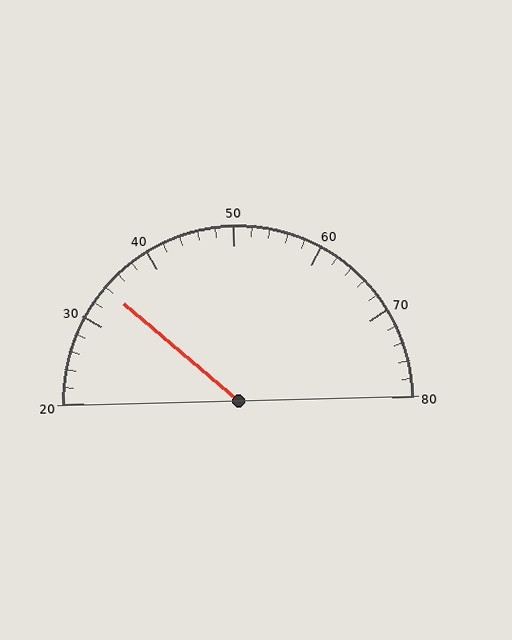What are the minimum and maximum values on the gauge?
The gauge ranges from 20 to 80.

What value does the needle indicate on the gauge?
The needle indicates approximately 34.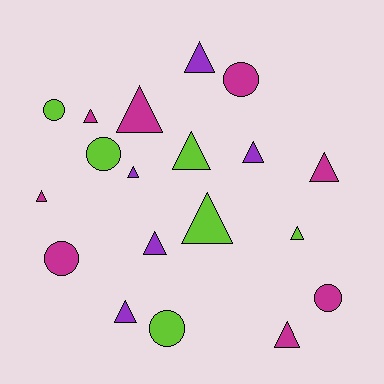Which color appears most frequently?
Magenta, with 8 objects.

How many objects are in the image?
There are 19 objects.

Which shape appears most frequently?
Triangle, with 13 objects.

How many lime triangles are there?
There are 3 lime triangles.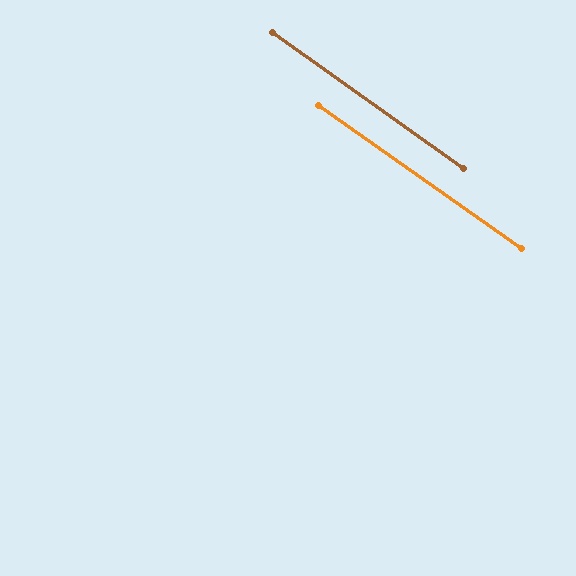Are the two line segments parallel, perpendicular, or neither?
Parallel — their directions differ by only 0.3°.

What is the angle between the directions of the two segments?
Approximately 0 degrees.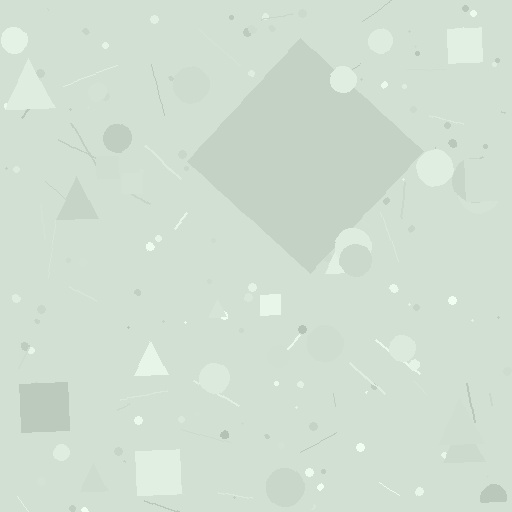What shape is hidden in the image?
A diamond is hidden in the image.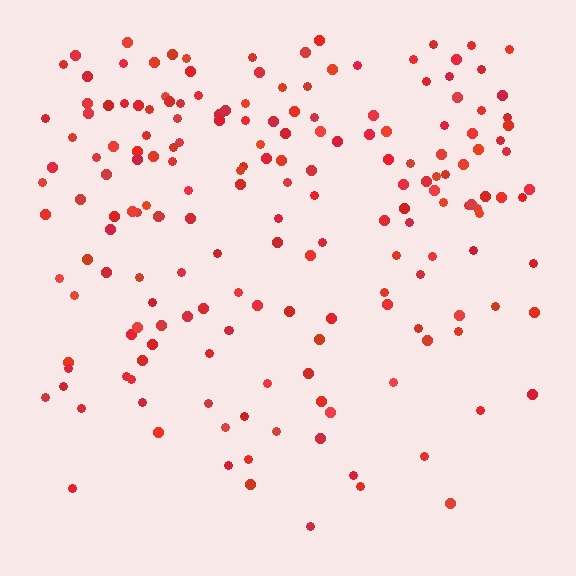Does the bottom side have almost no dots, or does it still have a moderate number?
Still a moderate number, just noticeably fewer than the top.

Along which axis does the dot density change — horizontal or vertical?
Vertical.